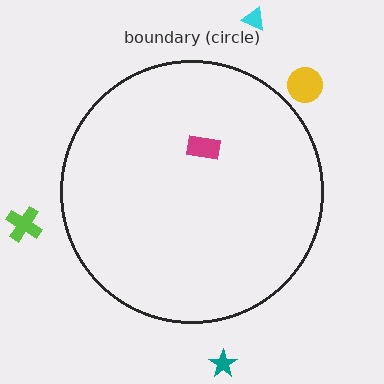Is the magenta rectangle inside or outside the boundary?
Inside.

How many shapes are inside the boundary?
1 inside, 4 outside.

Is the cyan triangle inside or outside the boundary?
Outside.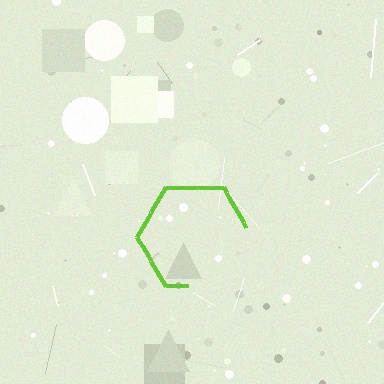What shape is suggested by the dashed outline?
The dashed outline suggests a hexagon.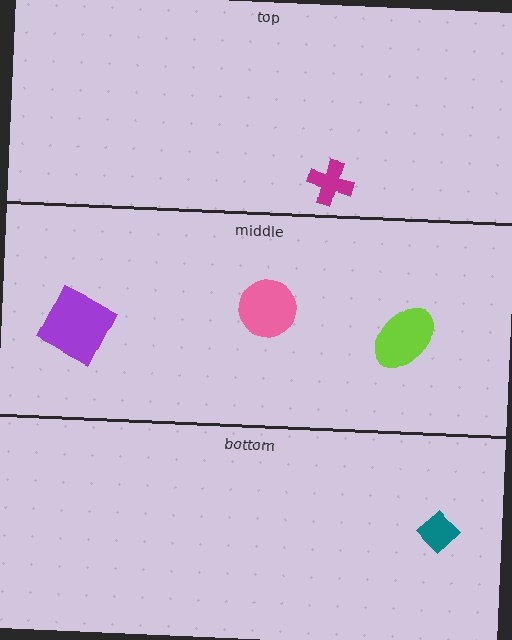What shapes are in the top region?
The magenta cross.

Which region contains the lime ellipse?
The middle region.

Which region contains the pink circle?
The middle region.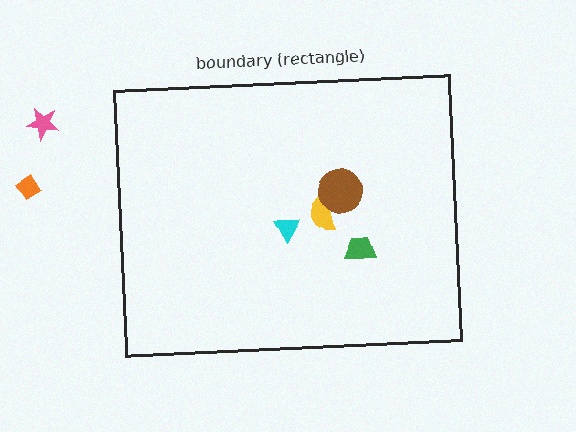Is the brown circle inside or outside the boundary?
Inside.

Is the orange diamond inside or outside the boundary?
Outside.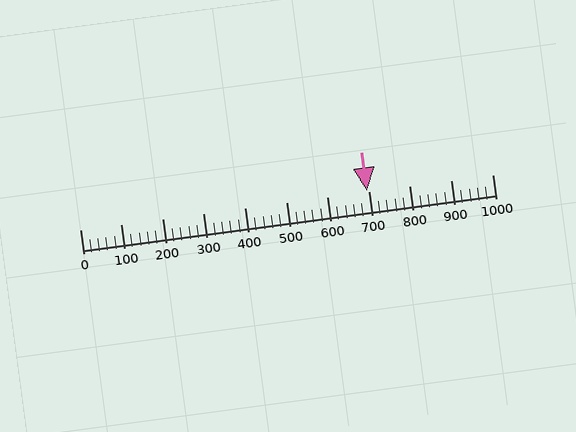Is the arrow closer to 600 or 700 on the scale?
The arrow is closer to 700.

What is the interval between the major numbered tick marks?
The major tick marks are spaced 100 units apart.